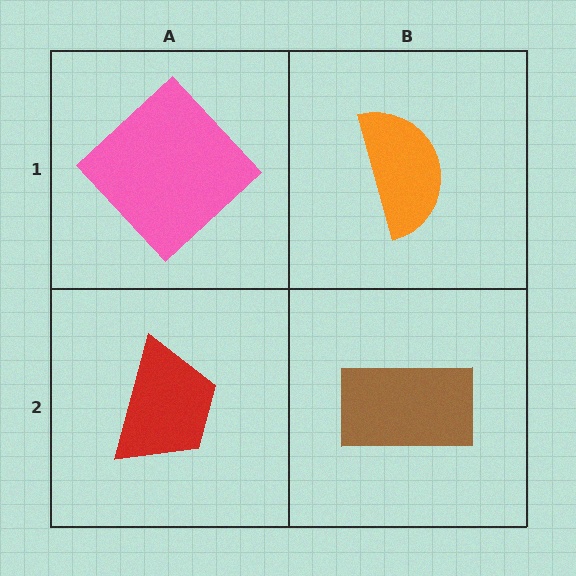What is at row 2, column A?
A red trapezoid.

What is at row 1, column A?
A pink diamond.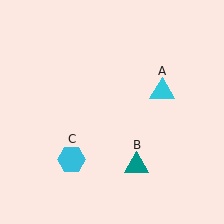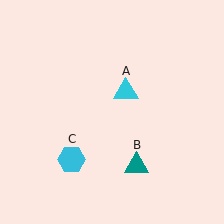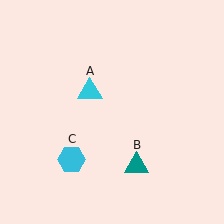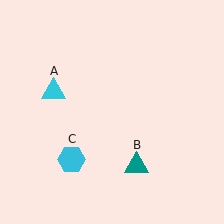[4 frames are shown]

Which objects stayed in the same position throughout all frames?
Teal triangle (object B) and cyan hexagon (object C) remained stationary.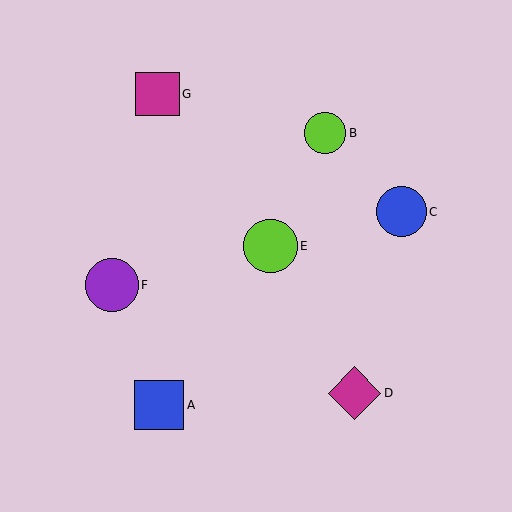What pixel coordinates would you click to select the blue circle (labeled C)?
Click at (402, 212) to select the blue circle C.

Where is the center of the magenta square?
The center of the magenta square is at (158, 94).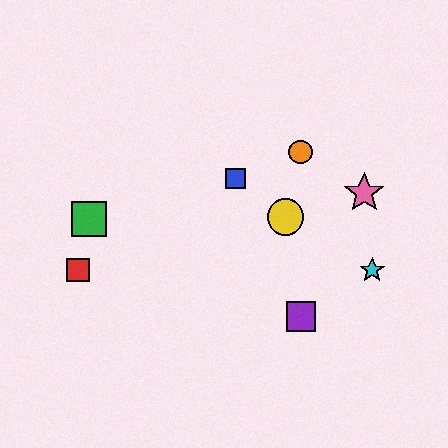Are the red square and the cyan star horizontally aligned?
Yes, both are at y≈270.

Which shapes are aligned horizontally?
The red square, the cyan star are aligned horizontally.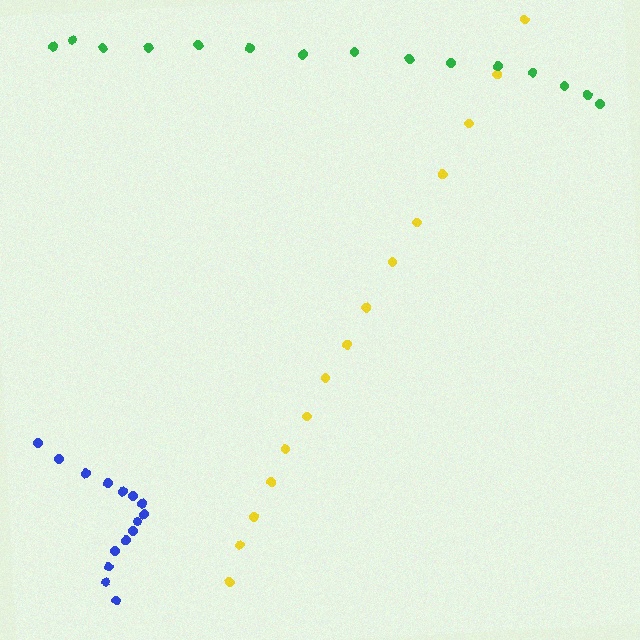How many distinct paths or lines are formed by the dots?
There are 3 distinct paths.